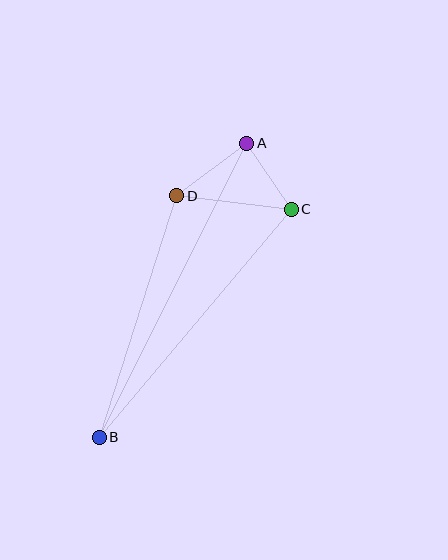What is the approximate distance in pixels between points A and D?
The distance between A and D is approximately 88 pixels.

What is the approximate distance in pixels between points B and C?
The distance between B and C is approximately 298 pixels.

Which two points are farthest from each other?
Points A and B are farthest from each other.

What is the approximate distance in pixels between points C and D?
The distance between C and D is approximately 115 pixels.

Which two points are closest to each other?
Points A and C are closest to each other.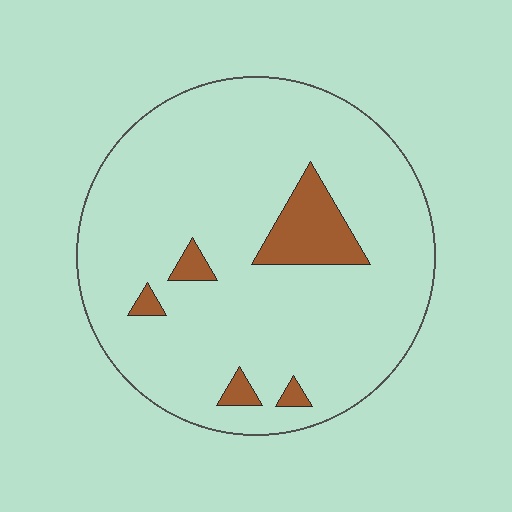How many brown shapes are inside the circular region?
5.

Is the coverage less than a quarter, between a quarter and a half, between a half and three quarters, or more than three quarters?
Less than a quarter.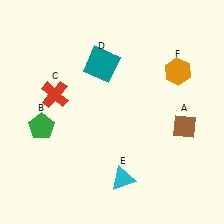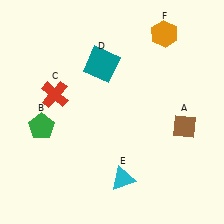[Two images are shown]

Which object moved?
The orange hexagon (F) moved up.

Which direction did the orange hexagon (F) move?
The orange hexagon (F) moved up.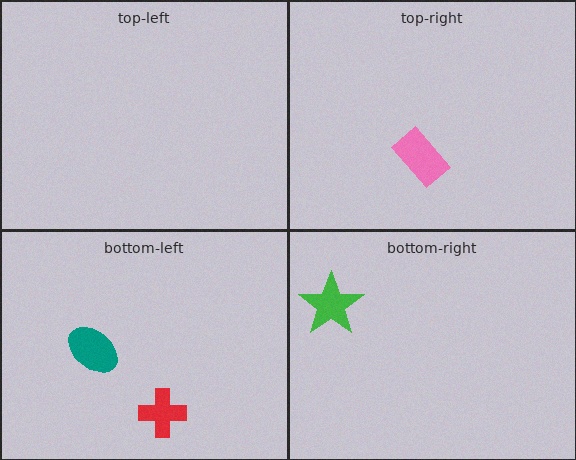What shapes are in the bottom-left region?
The red cross, the teal ellipse.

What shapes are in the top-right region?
The pink rectangle.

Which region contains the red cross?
The bottom-left region.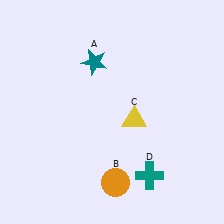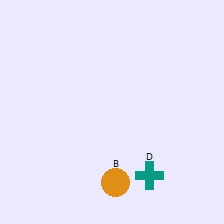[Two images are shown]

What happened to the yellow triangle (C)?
The yellow triangle (C) was removed in Image 2. It was in the bottom-right area of Image 1.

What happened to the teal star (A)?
The teal star (A) was removed in Image 2. It was in the top-left area of Image 1.